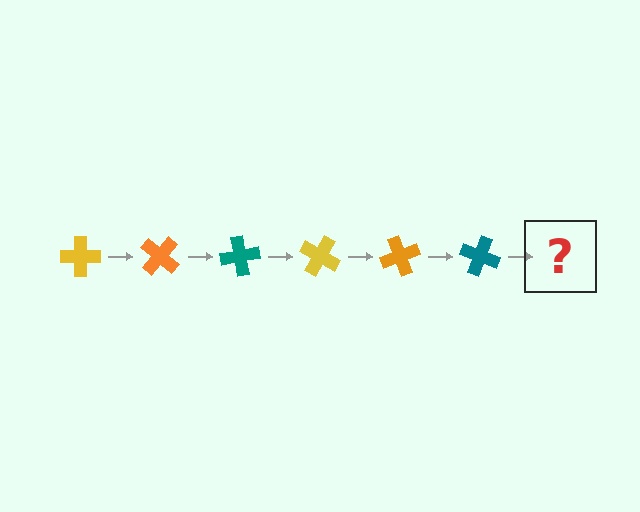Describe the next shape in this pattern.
It should be a yellow cross, rotated 240 degrees from the start.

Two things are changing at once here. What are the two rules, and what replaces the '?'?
The two rules are that it rotates 40 degrees each step and the color cycles through yellow, orange, and teal. The '?' should be a yellow cross, rotated 240 degrees from the start.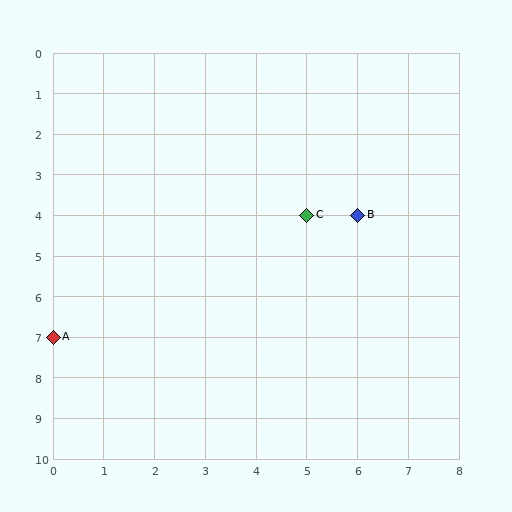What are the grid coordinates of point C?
Point C is at grid coordinates (5, 4).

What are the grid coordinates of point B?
Point B is at grid coordinates (6, 4).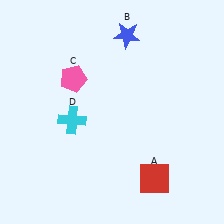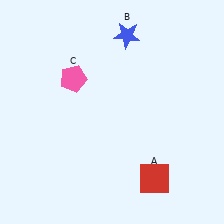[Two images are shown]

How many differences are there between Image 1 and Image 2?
There is 1 difference between the two images.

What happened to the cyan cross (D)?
The cyan cross (D) was removed in Image 2. It was in the bottom-left area of Image 1.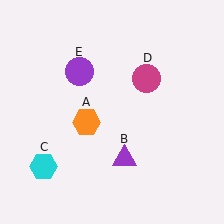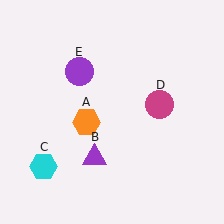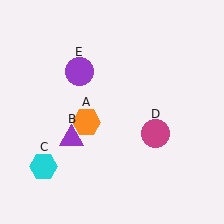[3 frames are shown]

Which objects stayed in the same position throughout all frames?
Orange hexagon (object A) and cyan hexagon (object C) and purple circle (object E) remained stationary.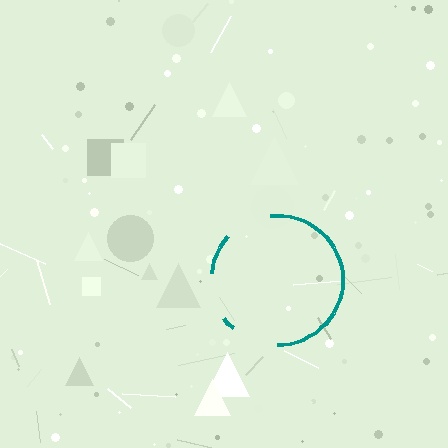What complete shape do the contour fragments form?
The contour fragments form a circle.